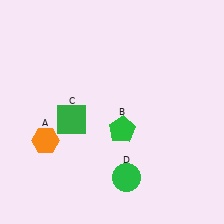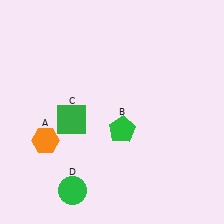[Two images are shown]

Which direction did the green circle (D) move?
The green circle (D) moved left.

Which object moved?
The green circle (D) moved left.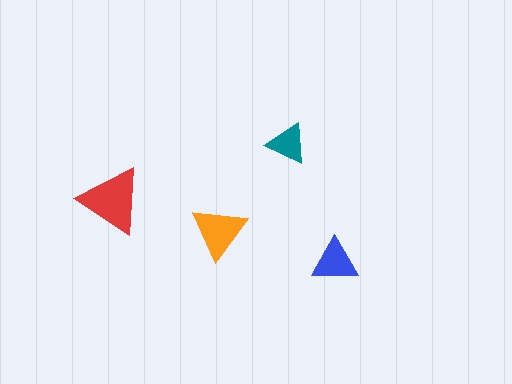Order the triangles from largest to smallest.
the red one, the orange one, the blue one, the teal one.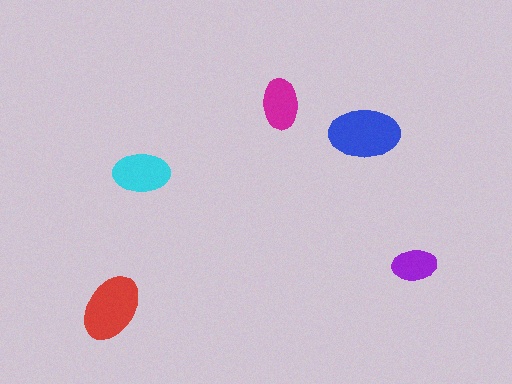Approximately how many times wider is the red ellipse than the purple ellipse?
About 1.5 times wider.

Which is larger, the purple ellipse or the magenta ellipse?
The magenta one.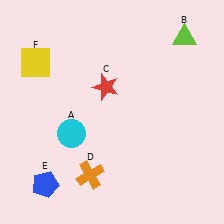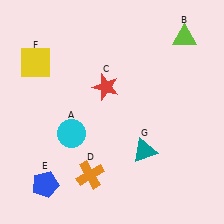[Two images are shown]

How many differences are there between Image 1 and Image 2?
There is 1 difference between the two images.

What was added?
A teal triangle (G) was added in Image 2.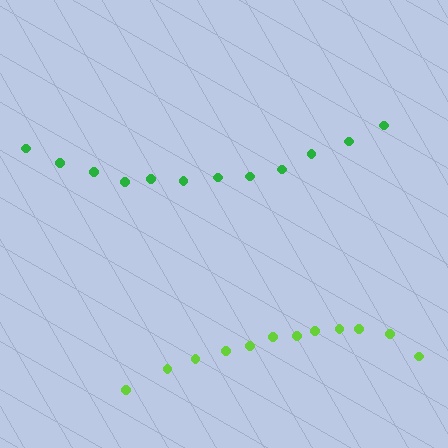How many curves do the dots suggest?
There are 2 distinct paths.